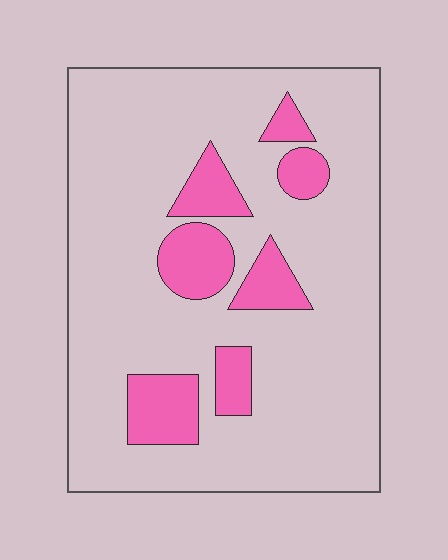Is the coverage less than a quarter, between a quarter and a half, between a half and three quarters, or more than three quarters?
Less than a quarter.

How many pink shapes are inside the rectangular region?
7.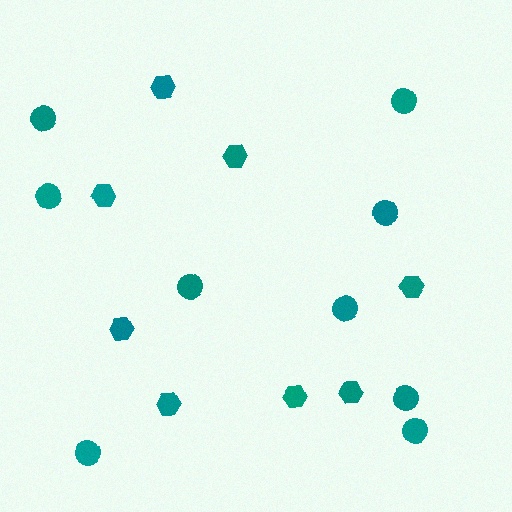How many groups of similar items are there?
There are 2 groups: one group of hexagons (8) and one group of circles (9).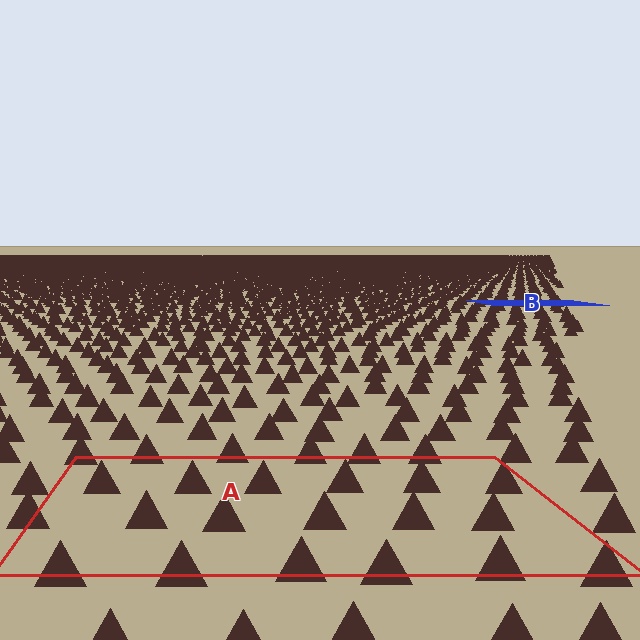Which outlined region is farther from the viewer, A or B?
Region B is farther from the viewer — the texture elements inside it appear smaller and more densely packed.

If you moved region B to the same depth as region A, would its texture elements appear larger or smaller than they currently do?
They would appear larger. At a closer depth, the same texture elements are projected at a bigger on-screen size.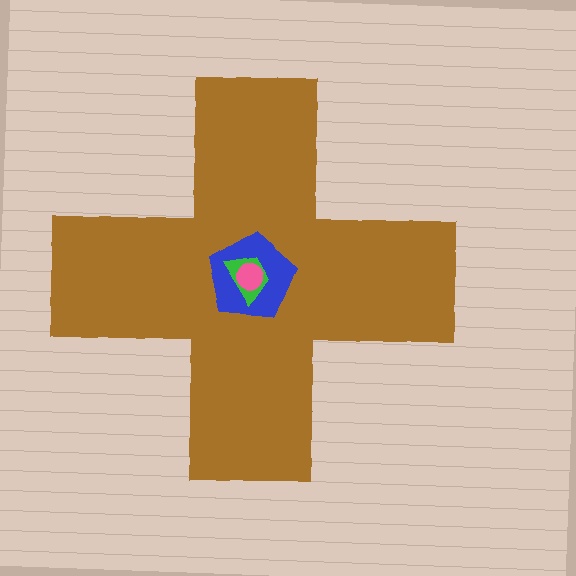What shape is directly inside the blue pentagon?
The green trapezoid.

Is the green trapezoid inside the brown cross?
Yes.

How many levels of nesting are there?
4.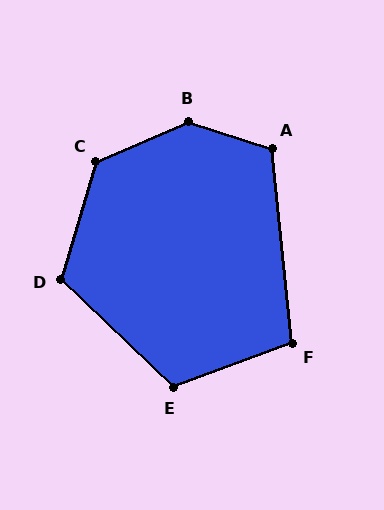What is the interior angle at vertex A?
Approximately 114 degrees (obtuse).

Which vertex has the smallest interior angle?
F, at approximately 105 degrees.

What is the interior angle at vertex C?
Approximately 131 degrees (obtuse).